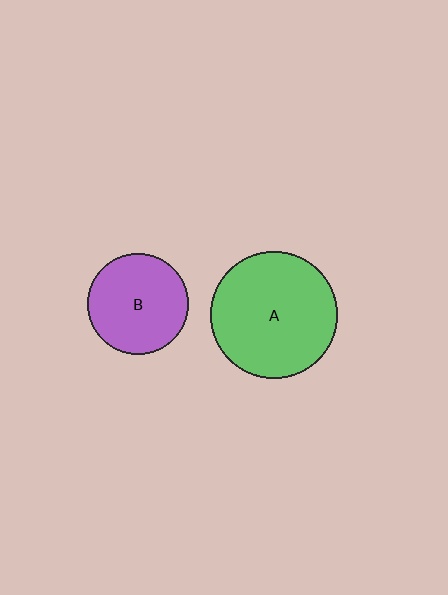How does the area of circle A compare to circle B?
Approximately 1.6 times.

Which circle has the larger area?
Circle A (green).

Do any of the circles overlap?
No, none of the circles overlap.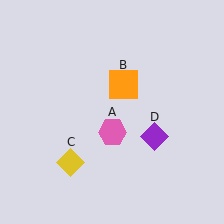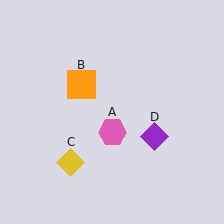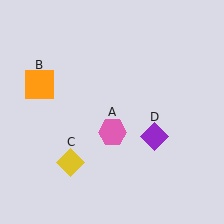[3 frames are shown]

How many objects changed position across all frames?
1 object changed position: orange square (object B).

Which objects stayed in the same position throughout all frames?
Pink hexagon (object A) and yellow diamond (object C) and purple diamond (object D) remained stationary.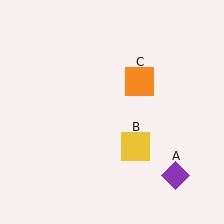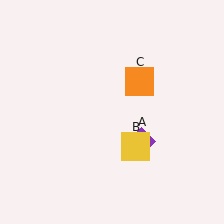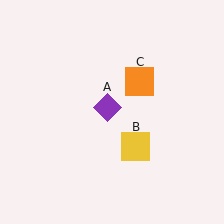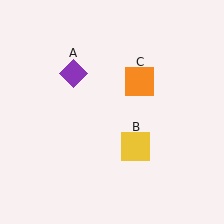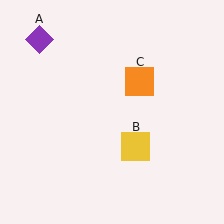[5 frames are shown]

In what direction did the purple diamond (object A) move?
The purple diamond (object A) moved up and to the left.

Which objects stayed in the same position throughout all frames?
Yellow square (object B) and orange square (object C) remained stationary.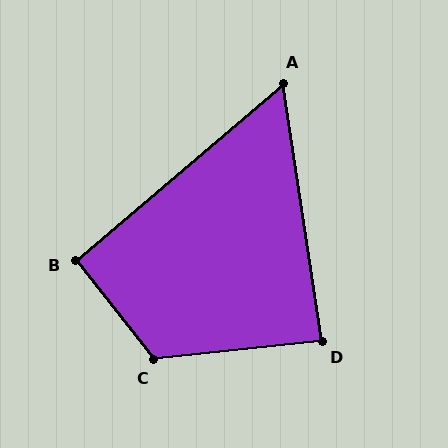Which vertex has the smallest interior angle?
A, at approximately 58 degrees.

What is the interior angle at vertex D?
Approximately 88 degrees (approximately right).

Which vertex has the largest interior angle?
C, at approximately 122 degrees.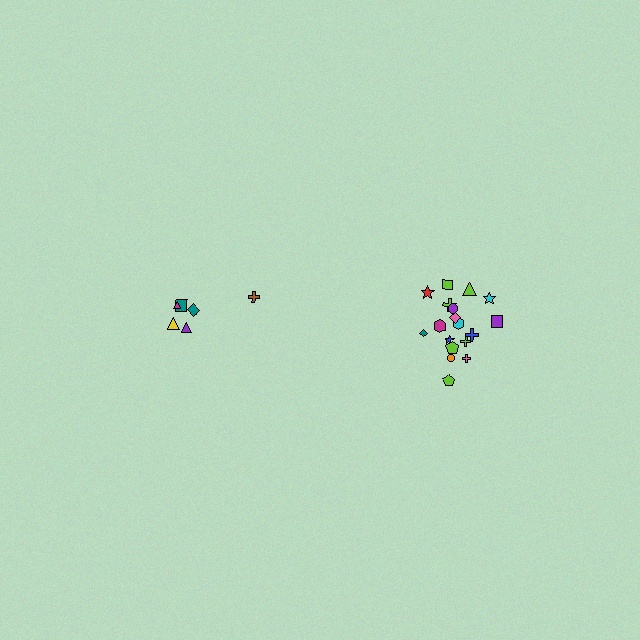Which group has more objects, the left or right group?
The right group.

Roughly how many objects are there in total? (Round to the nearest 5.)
Roughly 25 objects in total.